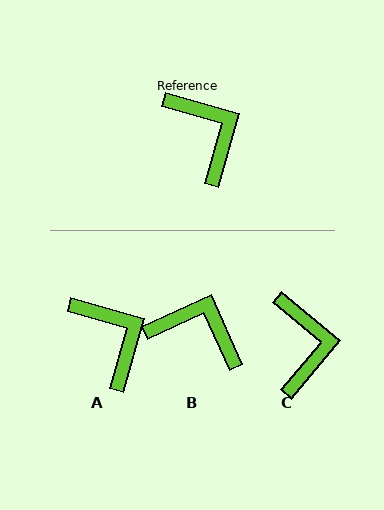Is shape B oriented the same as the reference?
No, it is off by about 40 degrees.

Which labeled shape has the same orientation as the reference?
A.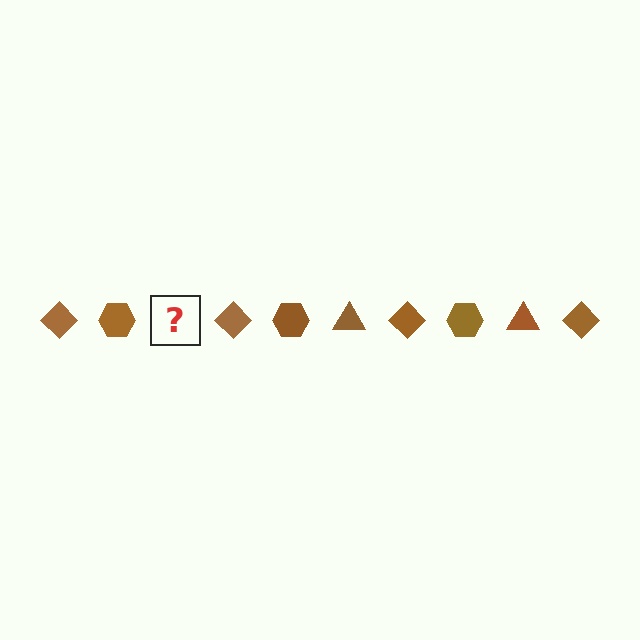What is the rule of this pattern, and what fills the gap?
The rule is that the pattern cycles through diamond, hexagon, triangle shapes in brown. The gap should be filled with a brown triangle.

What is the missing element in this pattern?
The missing element is a brown triangle.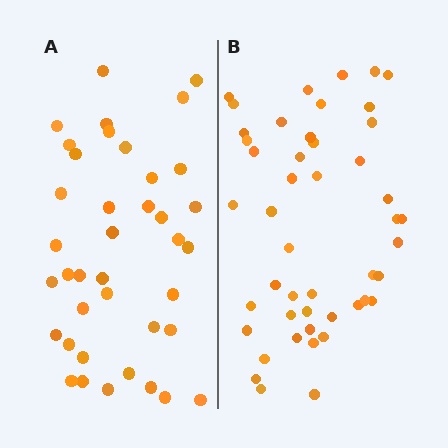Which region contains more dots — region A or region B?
Region B (the right region) has more dots.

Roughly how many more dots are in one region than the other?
Region B has roughly 8 or so more dots than region A.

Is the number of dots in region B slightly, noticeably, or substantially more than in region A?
Region B has only slightly more — the two regions are fairly close. The ratio is roughly 1.2 to 1.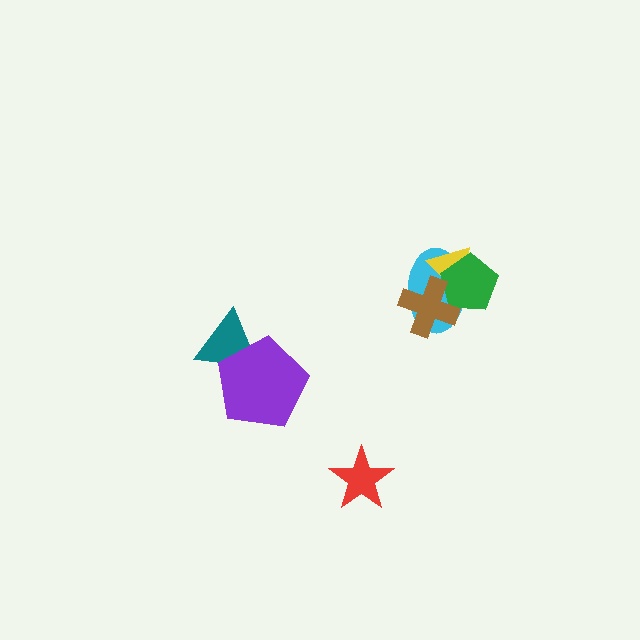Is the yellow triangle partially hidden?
Yes, it is partially covered by another shape.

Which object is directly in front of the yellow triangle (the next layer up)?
The green pentagon is directly in front of the yellow triangle.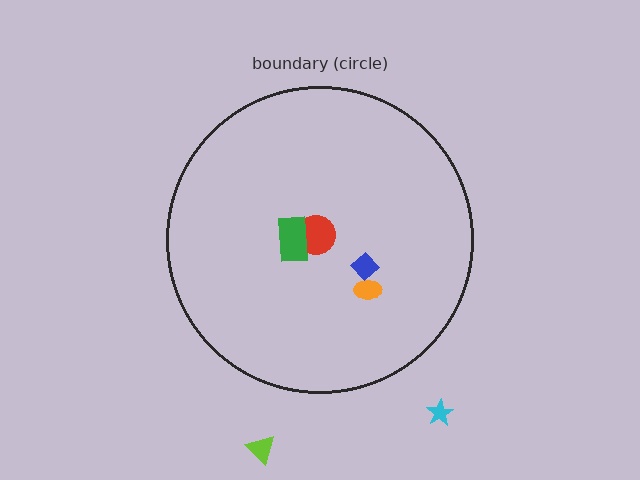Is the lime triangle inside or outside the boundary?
Outside.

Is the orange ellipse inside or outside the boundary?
Inside.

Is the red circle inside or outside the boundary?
Inside.